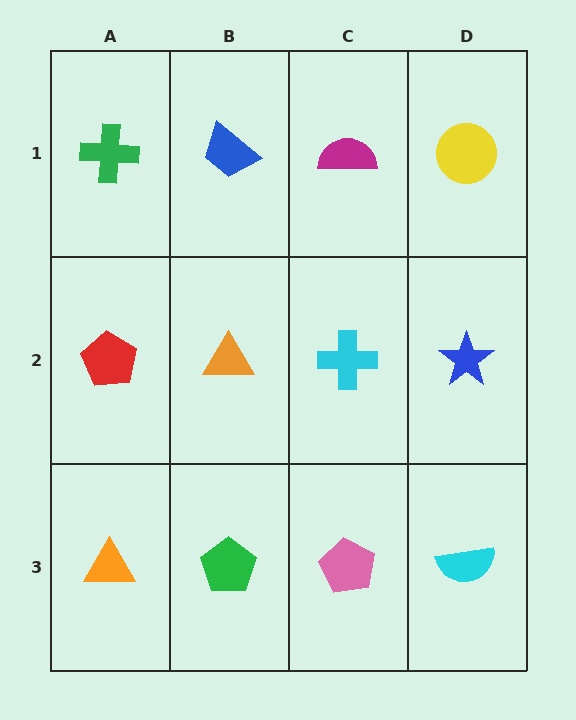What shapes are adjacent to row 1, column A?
A red pentagon (row 2, column A), a blue trapezoid (row 1, column B).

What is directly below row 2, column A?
An orange triangle.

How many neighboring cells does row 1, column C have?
3.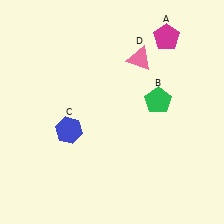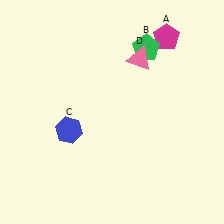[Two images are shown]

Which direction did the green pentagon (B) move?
The green pentagon (B) moved up.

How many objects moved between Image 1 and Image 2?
1 object moved between the two images.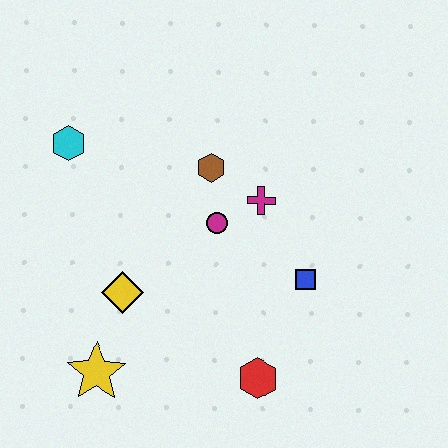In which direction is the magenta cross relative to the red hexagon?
The magenta cross is above the red hexagon.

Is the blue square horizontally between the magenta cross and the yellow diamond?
No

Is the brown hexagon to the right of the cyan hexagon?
Yes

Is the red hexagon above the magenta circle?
No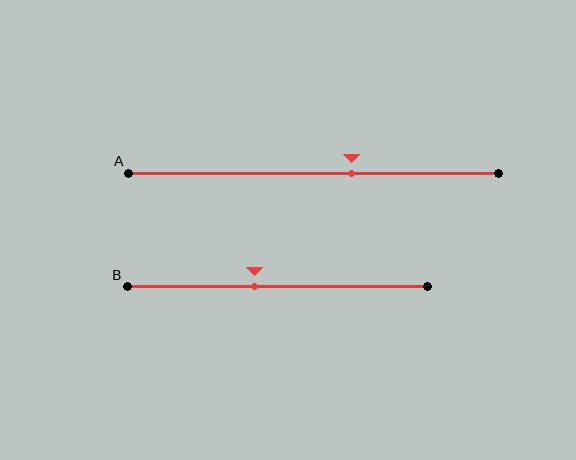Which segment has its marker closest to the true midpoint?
Segment B has its marker closest to the true midpoint.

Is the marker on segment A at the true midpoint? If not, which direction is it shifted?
No, the marker on segment A is shifted to the right by about 10% of the segment length.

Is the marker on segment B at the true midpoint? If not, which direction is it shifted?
No, the marker on segment B is shifted to the left by about 7% of the segment length.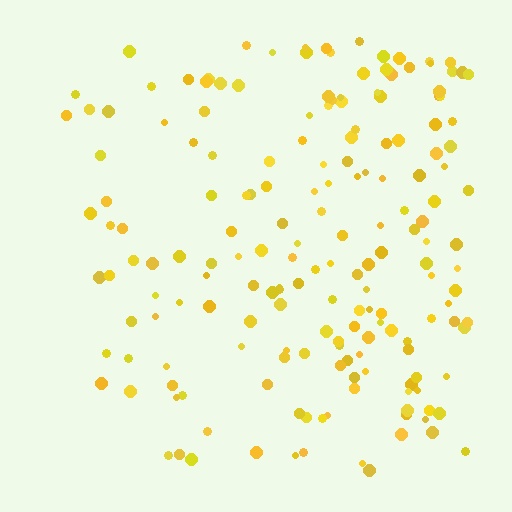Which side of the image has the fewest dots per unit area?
The left.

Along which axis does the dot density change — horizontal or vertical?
Horizontal.